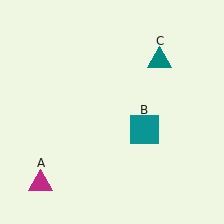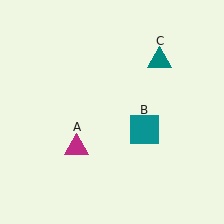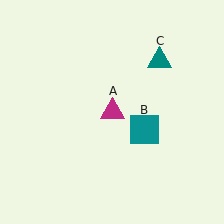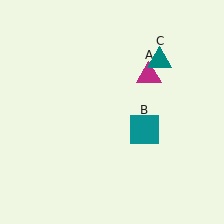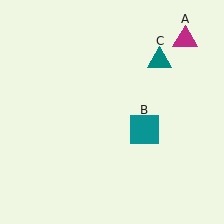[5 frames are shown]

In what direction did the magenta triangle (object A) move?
The magenta triangle (object A) moved up and to the right.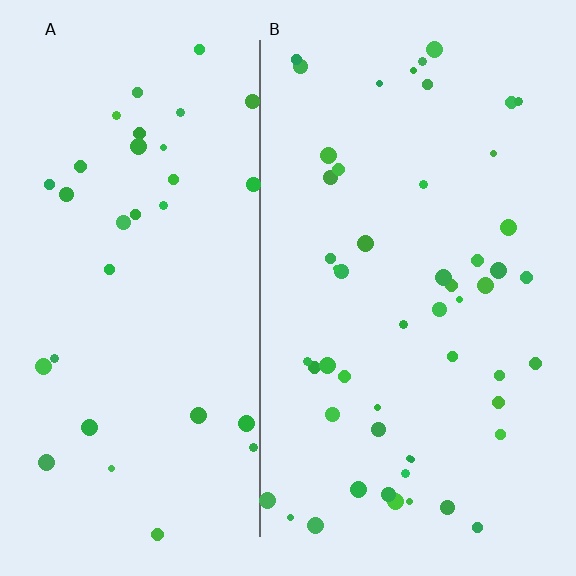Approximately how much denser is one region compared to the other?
Approximately 1.5× — region B over region A.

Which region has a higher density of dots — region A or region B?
B (the right).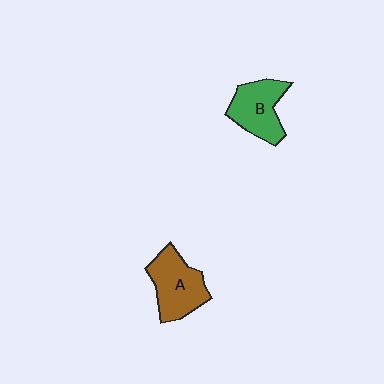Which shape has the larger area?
Shape A (brown).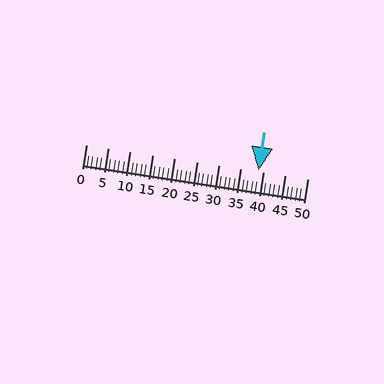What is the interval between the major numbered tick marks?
The major tick marks are spaced 5 units apart.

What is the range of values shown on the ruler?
The ruler shows values from 0 to 50.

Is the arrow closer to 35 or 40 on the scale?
The arrow is closer to 40.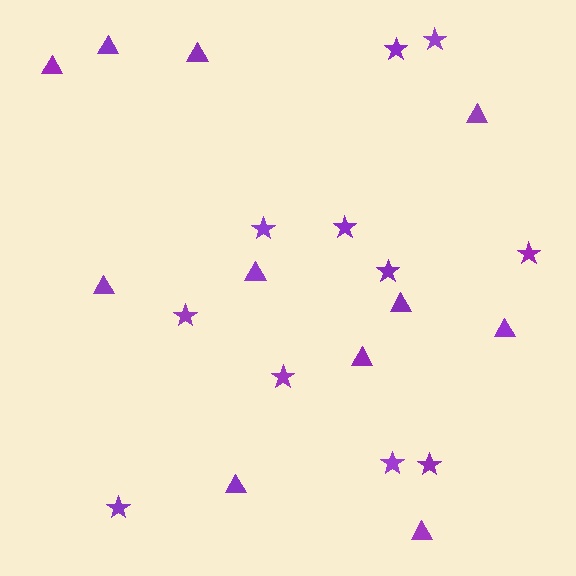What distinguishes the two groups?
There are 2 groups: one group of triangles (11) and one group of stars (11).